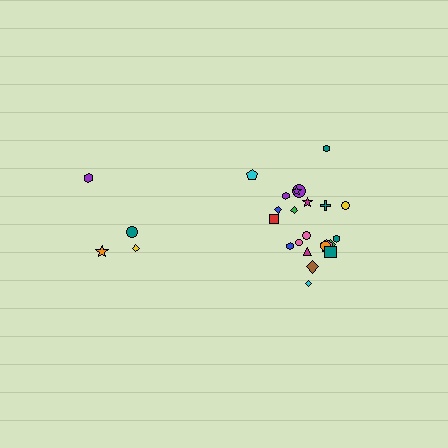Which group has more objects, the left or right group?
The right group.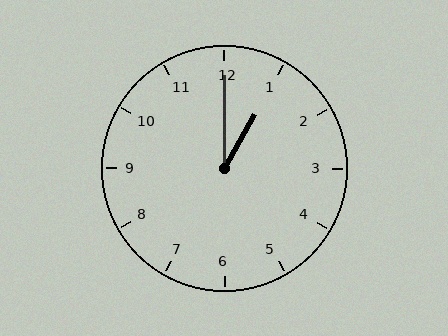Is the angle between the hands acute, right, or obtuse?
It is acute.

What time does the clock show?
1:00.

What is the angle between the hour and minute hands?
Approximately 30 degrees.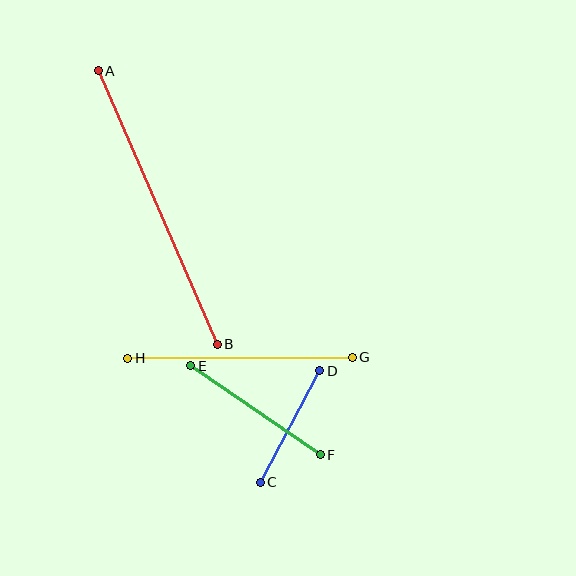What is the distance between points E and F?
The distance is approximately 157 pixels.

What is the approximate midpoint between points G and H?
The midpoint is at approximately (240, 358) pixels.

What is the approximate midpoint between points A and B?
The midpoint is at approximately (158, 208) pixels.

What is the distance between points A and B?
The distance is approximately 298 pixels.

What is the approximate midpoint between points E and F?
The midpoint is at approximately (256, 410) pixels.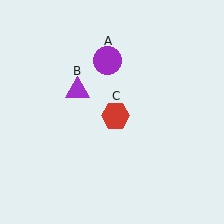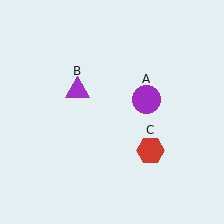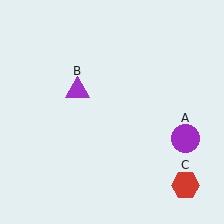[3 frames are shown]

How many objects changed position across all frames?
2 objects changed position: purple circle (object A), red hexagon (object C).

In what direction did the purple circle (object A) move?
The purple circle (object A) moved down and to the right.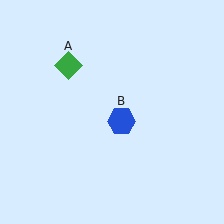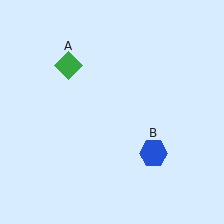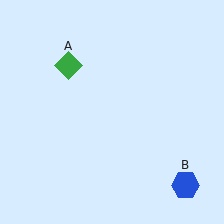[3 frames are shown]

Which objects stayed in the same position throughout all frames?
Green diamond (object A) remained stationary.